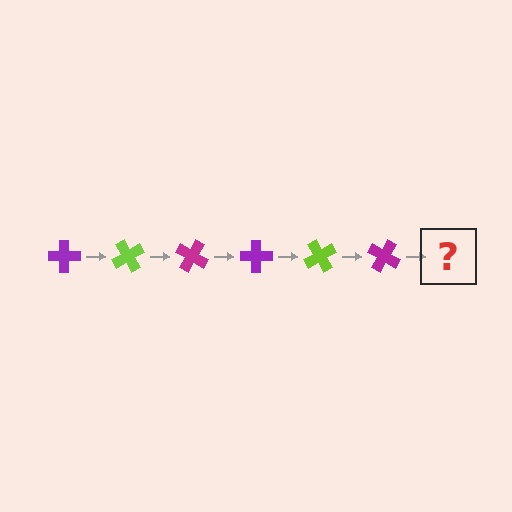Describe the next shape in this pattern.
It should be a purple cross, rotated 360 degrees from the start.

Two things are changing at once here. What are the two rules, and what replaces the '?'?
The two rules are that it rotates 60 degrees each step and the color cycles through purple, lime, and magenta. The '?' should be a purple cross, rotated 360 degrees from the start.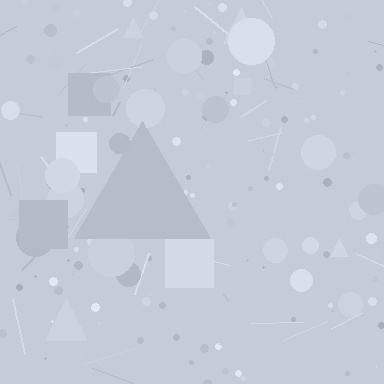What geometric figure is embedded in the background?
A triangle is embedded in the background.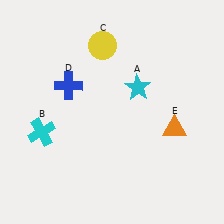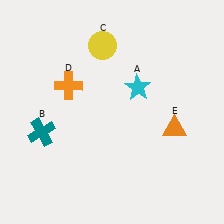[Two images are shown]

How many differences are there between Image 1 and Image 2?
There are 2 differences between the two images.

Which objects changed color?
B changed from cyan to teal. D changed from blue to orange.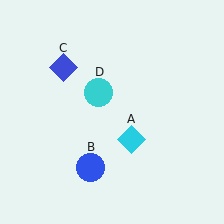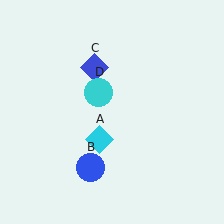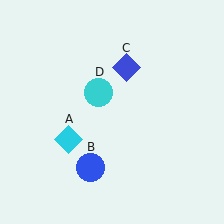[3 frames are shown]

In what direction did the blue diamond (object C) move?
The blue diamond (object C) moved right.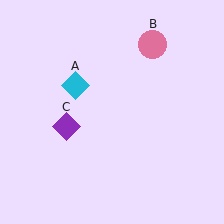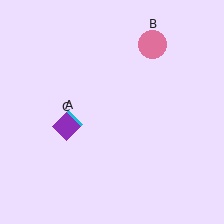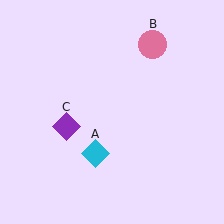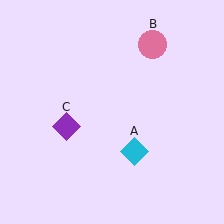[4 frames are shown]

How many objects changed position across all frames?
1 object changed position: cyan diamond (object A).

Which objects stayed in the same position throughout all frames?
Pink circle (object B) and purple diamond (object C) remained stationary.